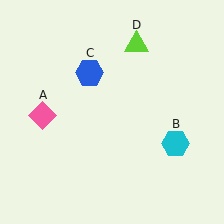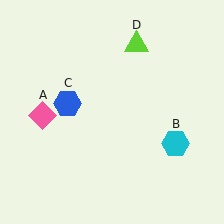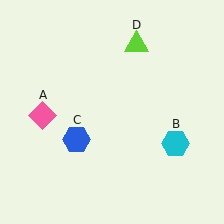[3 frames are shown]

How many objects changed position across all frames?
1 object changed position: blue hexagon (object C).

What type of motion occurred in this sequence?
The blue hexagon (object C) rotated counterclockwise around the center of the scene.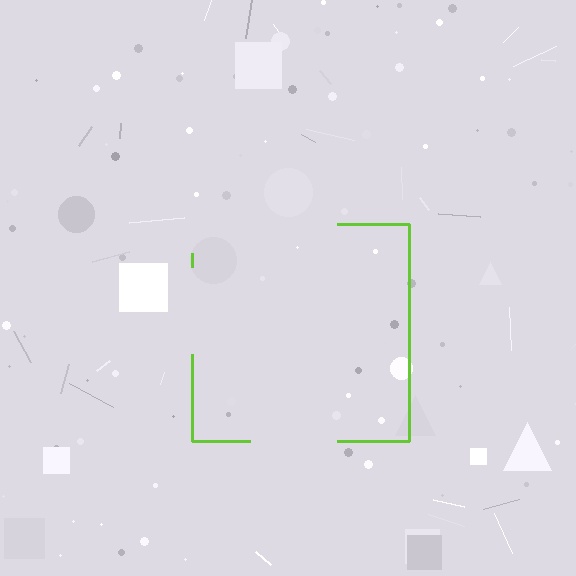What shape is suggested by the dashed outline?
The dashed outline suggests a square.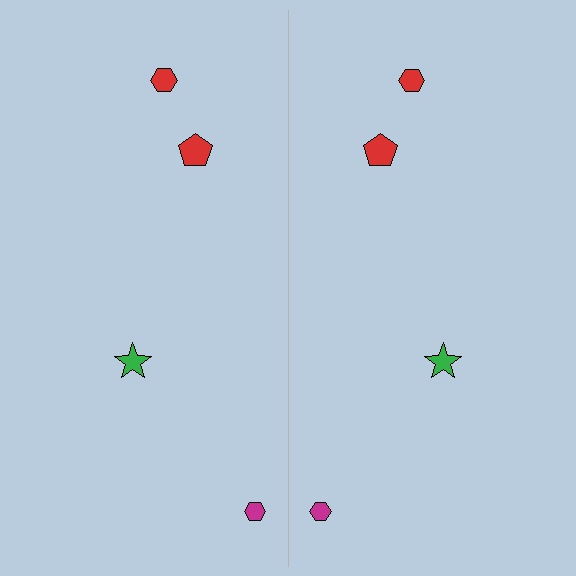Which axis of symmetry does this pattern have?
The pattern has a vertical axis of symmetry running through the center of the image.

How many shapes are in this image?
There are 8 shapes in this image.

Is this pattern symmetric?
Yes, this pattern has bilateral (reflection) symmetry.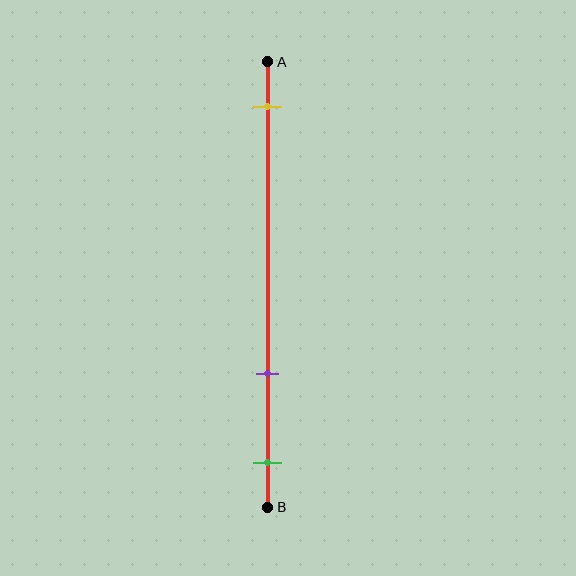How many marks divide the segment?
There are 3 marks dividing the segment.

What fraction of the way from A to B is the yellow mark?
The yellow mark is approximately 10% (0.1) of the way from A to B.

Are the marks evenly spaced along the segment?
No, the marks are not evenly spaced.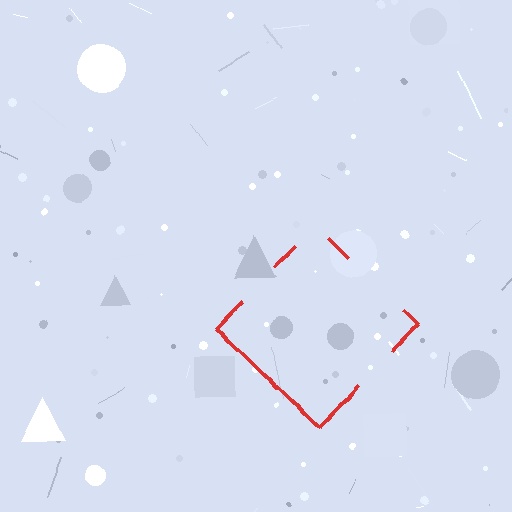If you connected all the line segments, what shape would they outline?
They would outline a diamond.